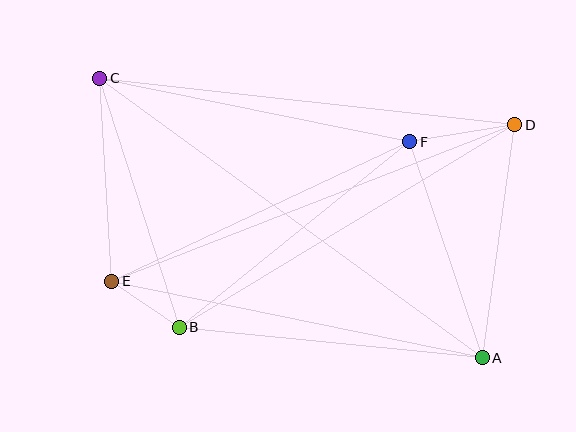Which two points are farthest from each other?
Points A and C are farthest from each other.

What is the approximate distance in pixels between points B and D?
The distance between B and D is approximately 392 pixels.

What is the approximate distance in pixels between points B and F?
The distance between B and F is approximately 296 pixels.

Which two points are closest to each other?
Points B and E are closest to each other.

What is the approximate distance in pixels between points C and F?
The distance between C and F is approximately 316 pixels.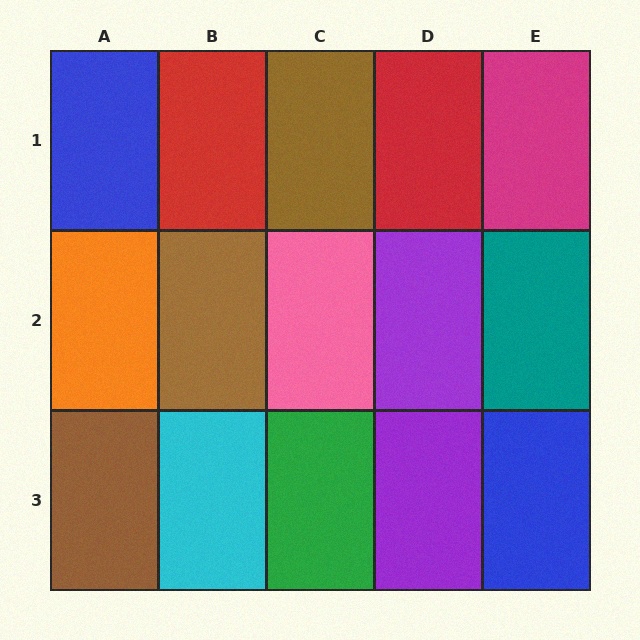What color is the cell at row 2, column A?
Orange.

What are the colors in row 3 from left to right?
Brown, cyan, green, purple, blue.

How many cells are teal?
1 cell is teal.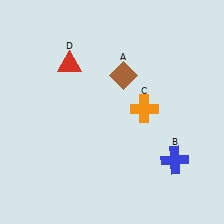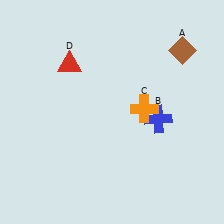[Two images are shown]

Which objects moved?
The objects that moved are: the brown diamond (A), the blue cross (B).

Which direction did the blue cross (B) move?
The blue cross (B) moved up.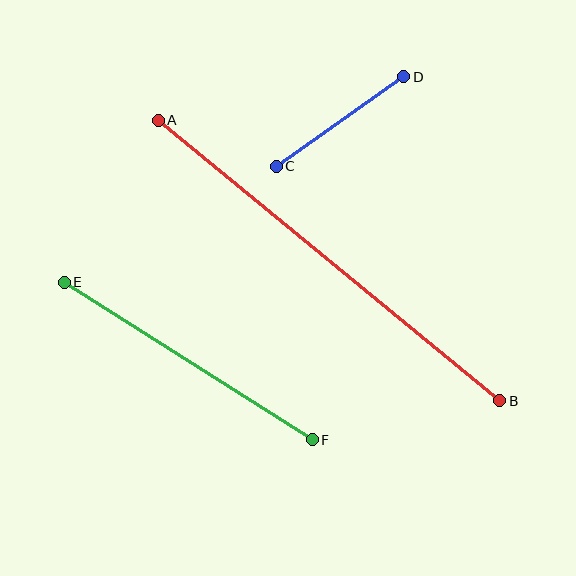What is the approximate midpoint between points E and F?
The midpoint is at approximately (188, 361) pixels.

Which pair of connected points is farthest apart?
Points A and B are farthest apart.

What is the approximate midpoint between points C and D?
The midpoint is at approximately (340, 121) pixels.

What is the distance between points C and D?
The distance is approximately 156 pixels.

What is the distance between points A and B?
The distance is approximately 442 pixels.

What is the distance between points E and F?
The distance is approximately 294 pixels.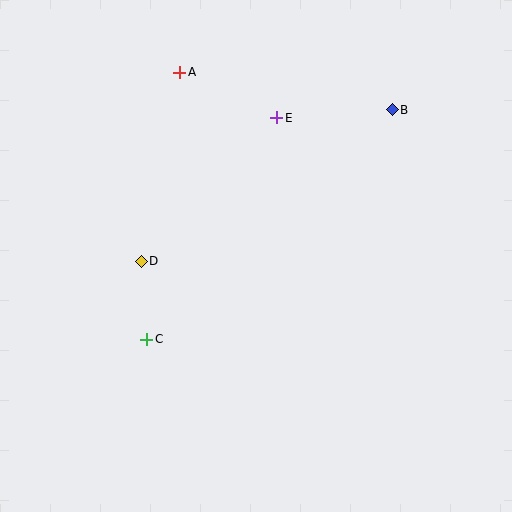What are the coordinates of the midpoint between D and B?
The midpoint between D and B is at (267, 185).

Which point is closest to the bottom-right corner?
Point C is closest to the bottom-right corner.